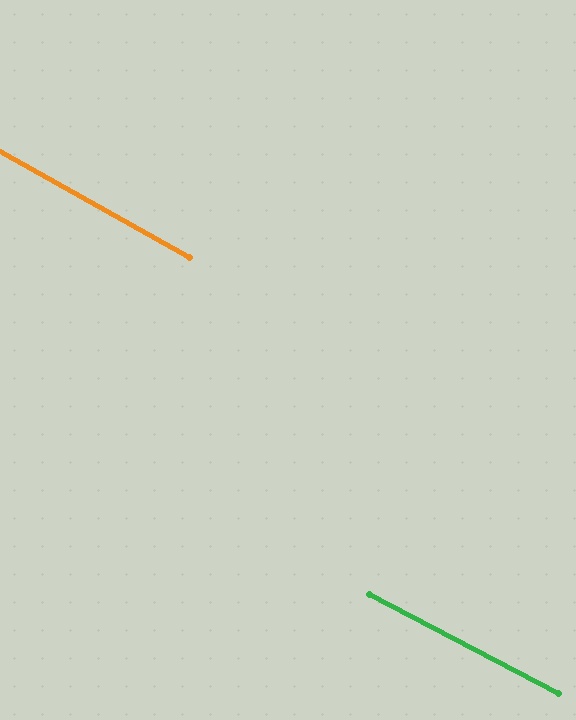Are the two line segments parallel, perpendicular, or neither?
Parallel — their directions differ by only 1.5°.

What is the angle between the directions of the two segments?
Approximately 1 degree.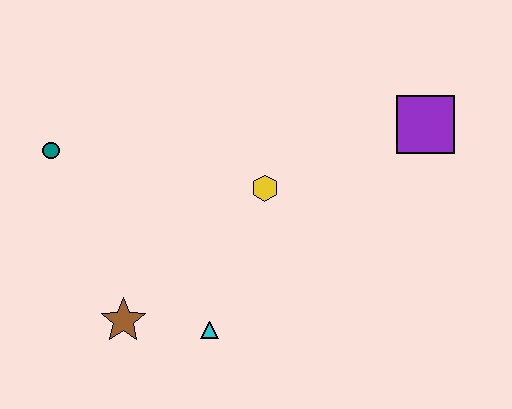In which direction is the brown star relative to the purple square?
The brown star is to the left of the purple square.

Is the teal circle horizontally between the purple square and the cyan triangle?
No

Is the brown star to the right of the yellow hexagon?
No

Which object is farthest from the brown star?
The purple square is farthest from the brown star.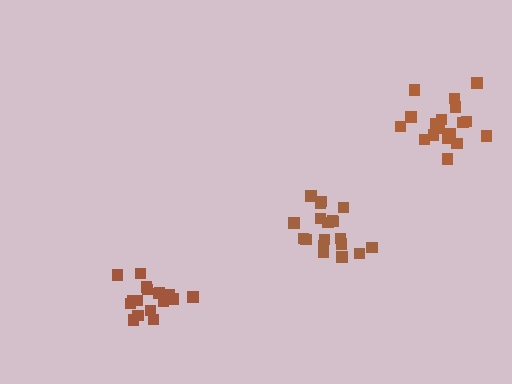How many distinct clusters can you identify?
There are 3 distinct clusters.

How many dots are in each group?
Group 1: 19 dots, Group 2: 17 dots, Group 3: 18 dots (54 total).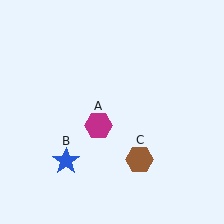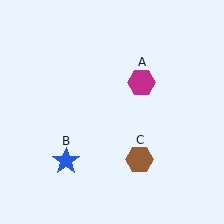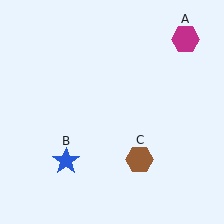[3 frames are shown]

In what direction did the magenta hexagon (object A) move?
The magenta hexagon (object A) moved up and to the right.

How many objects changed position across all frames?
1 object changed position: magenta hexagon (object A).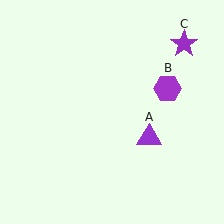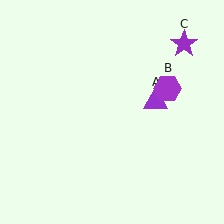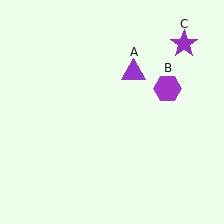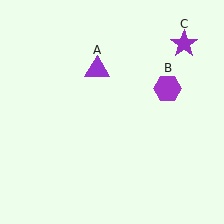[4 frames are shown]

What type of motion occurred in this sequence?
The purple triangle (object A) rotated counterclockwise around the center of the scene.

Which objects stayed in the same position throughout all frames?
Purple hexagon (object B) and purple star (object C) remained stationary.